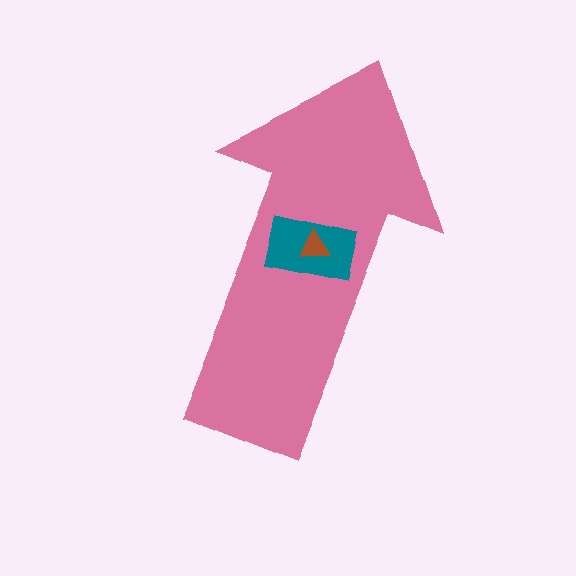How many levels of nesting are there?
3.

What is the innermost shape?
The brown triangle.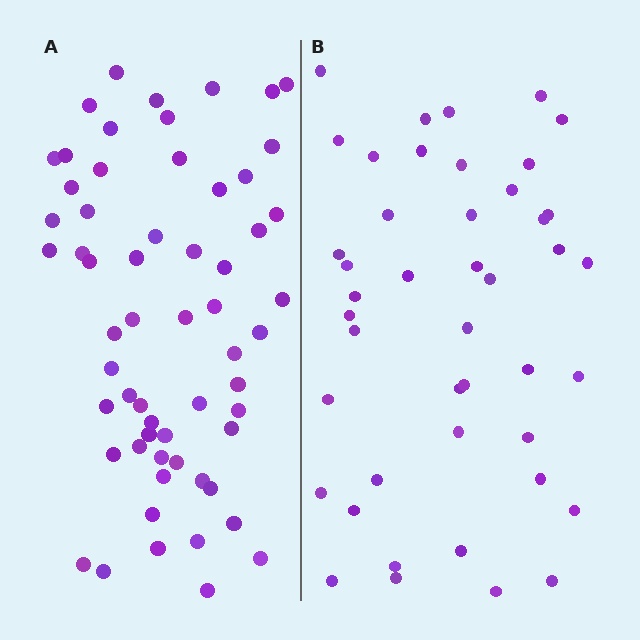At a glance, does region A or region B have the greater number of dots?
Region A (the left region) has more dots.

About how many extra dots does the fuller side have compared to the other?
Region A has approximately 15 more dots than region B.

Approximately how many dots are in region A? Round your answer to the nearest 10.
About 60 dots.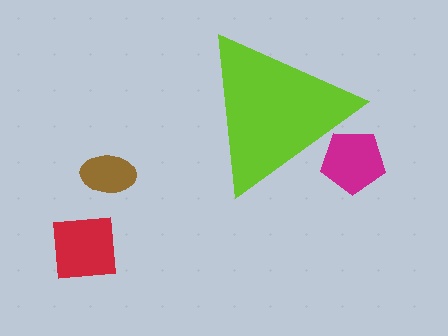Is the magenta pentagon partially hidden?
Yes, the magenta pentagon is partially hidden behind the lime triangle.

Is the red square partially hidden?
No, the red square is fully visible.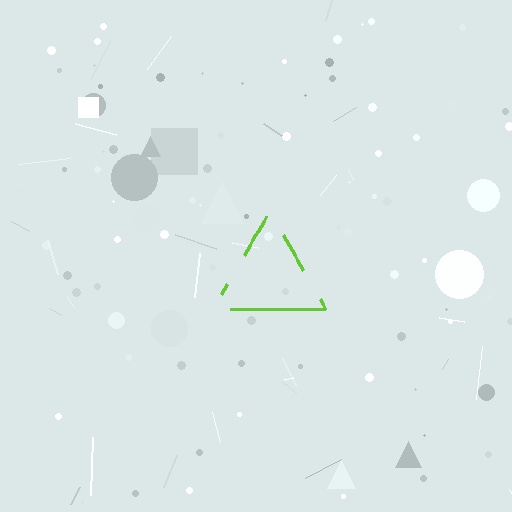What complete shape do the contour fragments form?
The contour fragments form a triangle.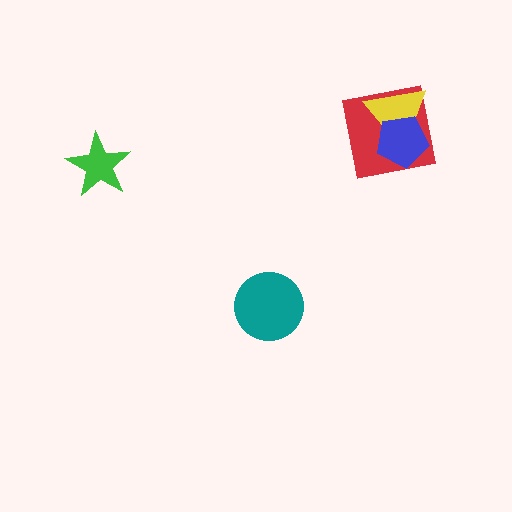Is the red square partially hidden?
Yes, it is partially covered by another shape.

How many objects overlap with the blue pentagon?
2 objects overlap with the blue pentagon.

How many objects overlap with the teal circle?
0 objects overlap with the teal circle.